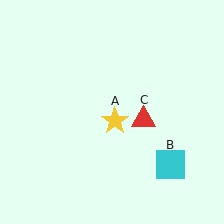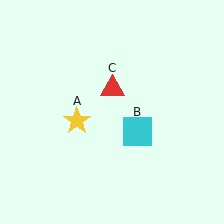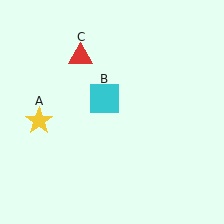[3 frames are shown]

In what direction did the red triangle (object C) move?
The red triangle (object C) moved up and to the left.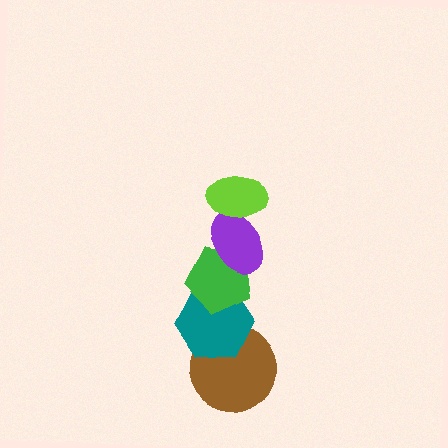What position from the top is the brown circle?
The brown circle is 5th from the top.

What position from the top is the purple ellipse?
The purple ellipse is 2nd from the top.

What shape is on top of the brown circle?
The teal hexagon is on top of the brown circle.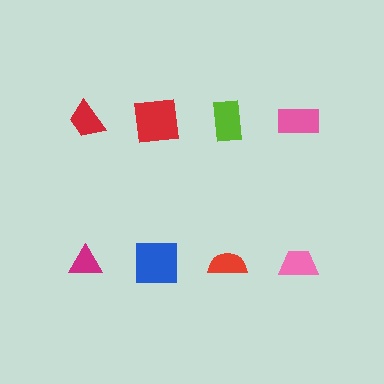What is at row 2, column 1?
A magenta triangle.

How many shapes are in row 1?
4 shapes.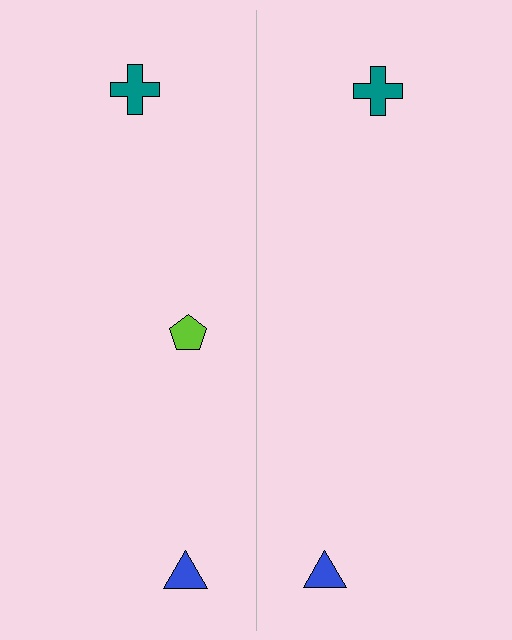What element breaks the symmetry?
A lime pentagon is missing from the right side.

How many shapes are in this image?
There are 5 shapes in this image.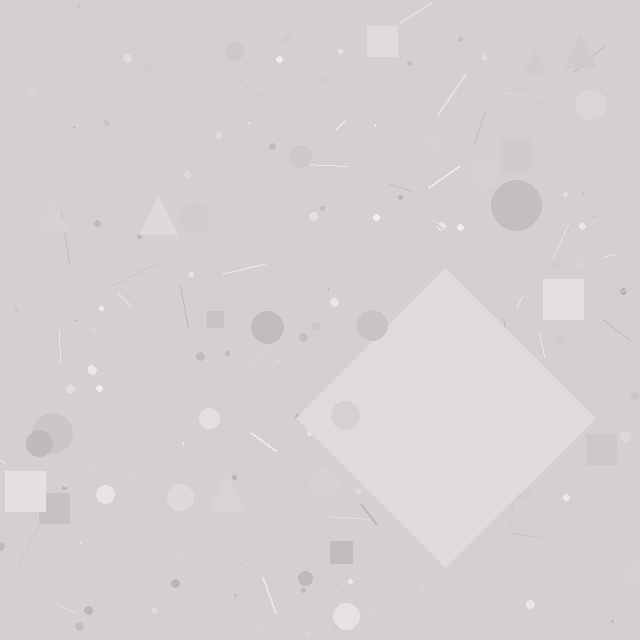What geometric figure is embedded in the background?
A diamond is embedded in the background.